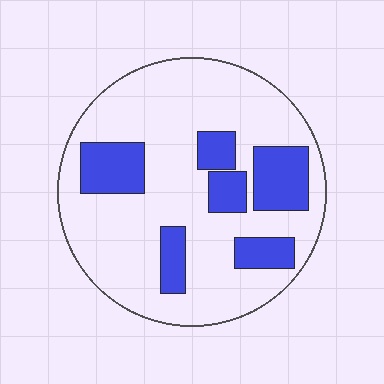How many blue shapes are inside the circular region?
6.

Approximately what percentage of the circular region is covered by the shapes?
Approximately 25%.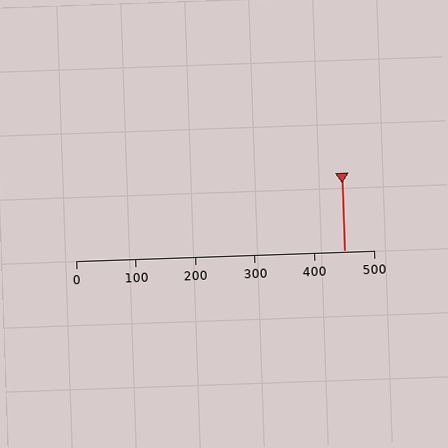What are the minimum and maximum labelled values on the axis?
The axis runs from 0 to 500.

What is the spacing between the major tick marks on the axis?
The major ticks are spaced 100 apart.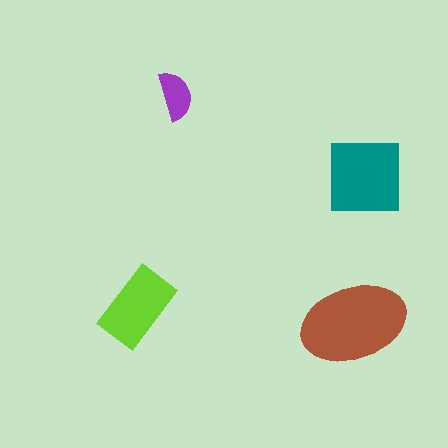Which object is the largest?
The brown ellipse.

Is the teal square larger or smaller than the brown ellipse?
Smaller.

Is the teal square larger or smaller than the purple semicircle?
Larger.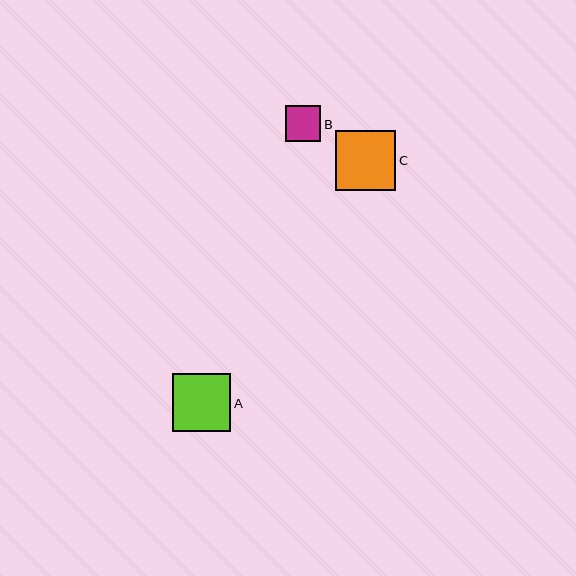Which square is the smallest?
Square B is the smallest with a size of approximately 36 pixels.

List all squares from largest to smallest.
From largest to smallest: C, A, B.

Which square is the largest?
Square C is the largest with a size of approximately 60 pixels.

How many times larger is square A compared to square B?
Square A is approximately 1.6 times the size of square B.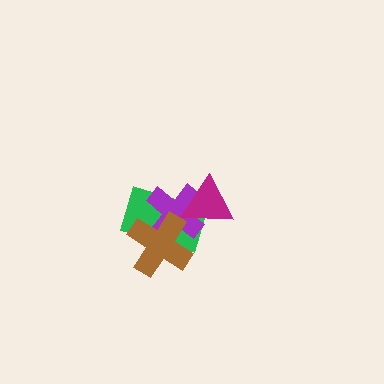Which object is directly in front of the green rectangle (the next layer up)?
The purple cross is directly in front of the green rectangle.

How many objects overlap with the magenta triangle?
2 objects overlap with the magenta triangle.